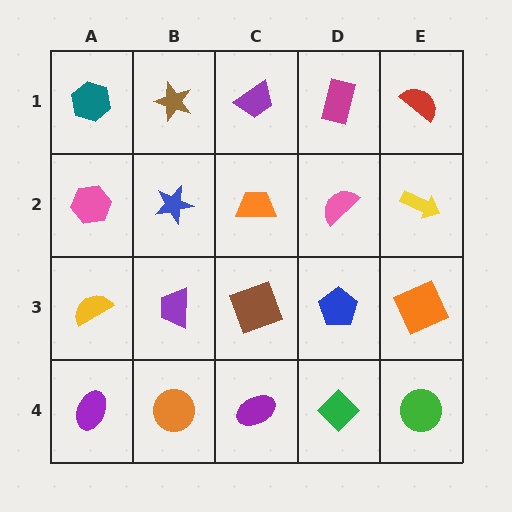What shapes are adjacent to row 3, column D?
A pink semicircle (row 2, column D), a green diamond (row 4, column D), a brown square (row 3, column C), an orange square (row 3, column E).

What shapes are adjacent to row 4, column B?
A purple trapezoid (row 3, column B), a purple ellipse (row 4, column A), a purple ellipse (row 4, column C).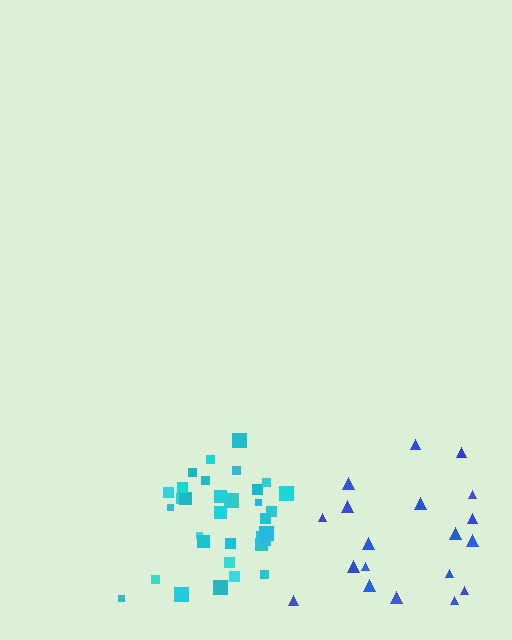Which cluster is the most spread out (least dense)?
Blue.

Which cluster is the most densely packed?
Cyan.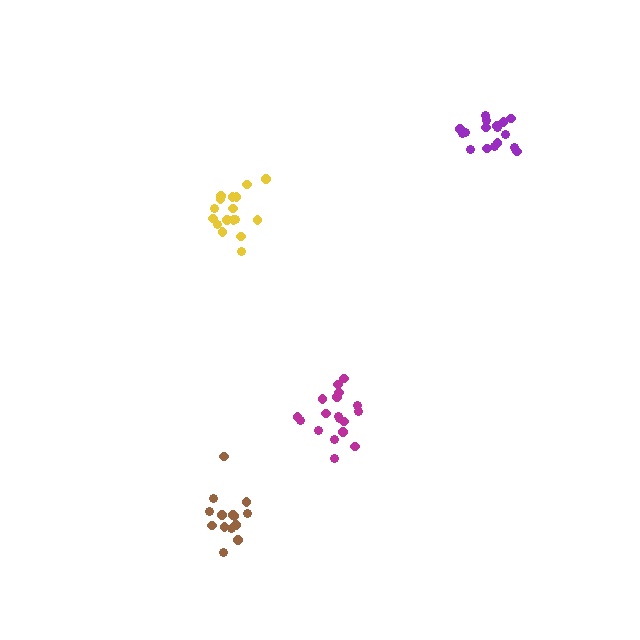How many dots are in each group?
Group 1: 17 dots, Group 2: 14 dots, Group 3: 18 dots, Group 4: 18 dots (67 total).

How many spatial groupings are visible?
There are 4 spatial groupings.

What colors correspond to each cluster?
The clusters are colored: purple, brown, magenta, yellow.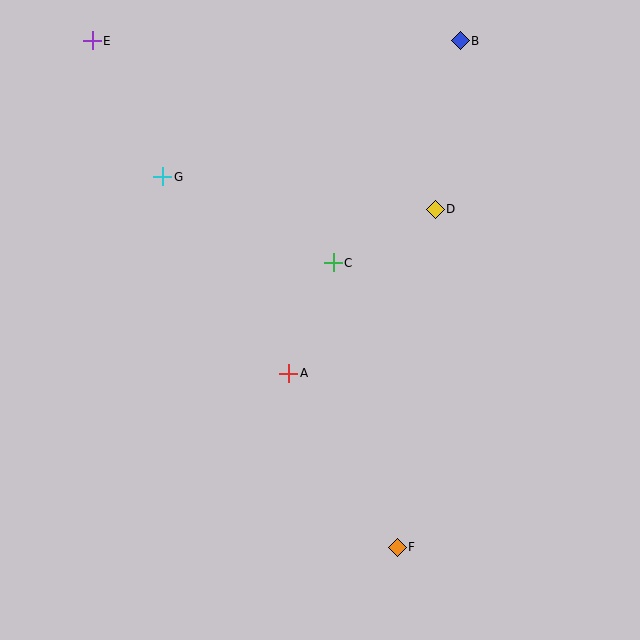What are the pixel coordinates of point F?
Point F is at (397, 547).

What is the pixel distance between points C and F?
The distance between C and F is 292 pixels.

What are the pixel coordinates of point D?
Point D is at (435, 209).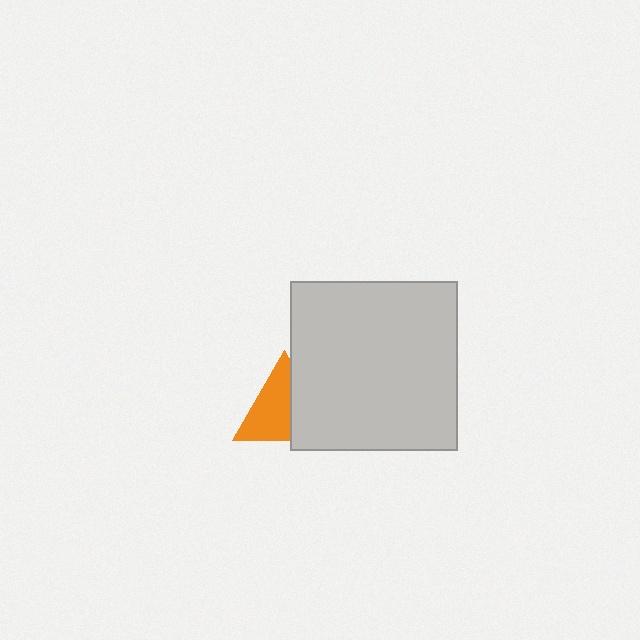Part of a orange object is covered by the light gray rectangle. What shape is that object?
It is a triangle.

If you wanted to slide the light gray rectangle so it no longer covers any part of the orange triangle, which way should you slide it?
Slide it right — that is the most direct way to separate the two shapes.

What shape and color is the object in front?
The object in front is a light gray rectangle.